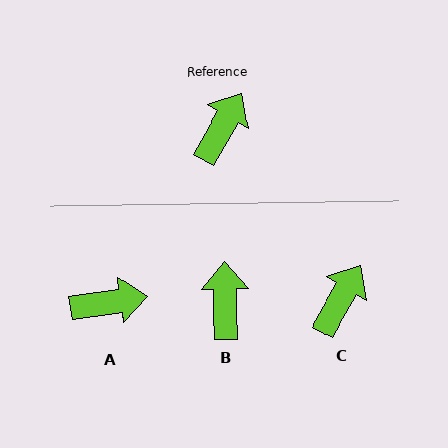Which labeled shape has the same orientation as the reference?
C.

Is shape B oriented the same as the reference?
No, it is off by about 31 degrees.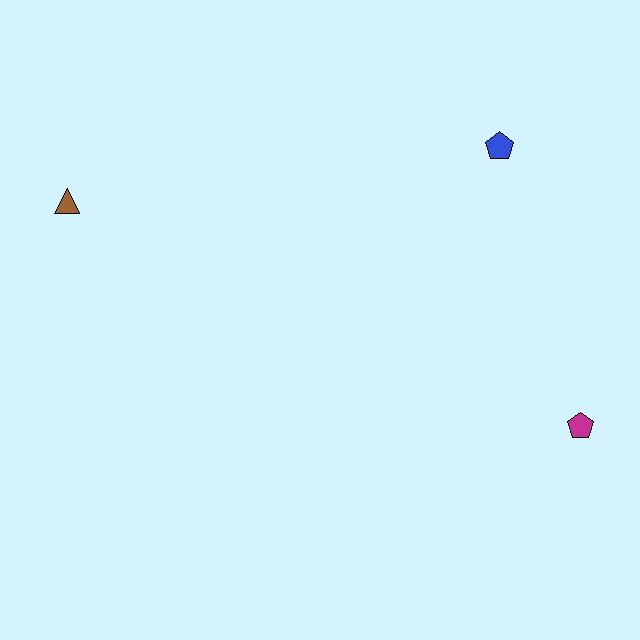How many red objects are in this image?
There are no red objects.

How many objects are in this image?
There are 3 objects.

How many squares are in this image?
There are no squares.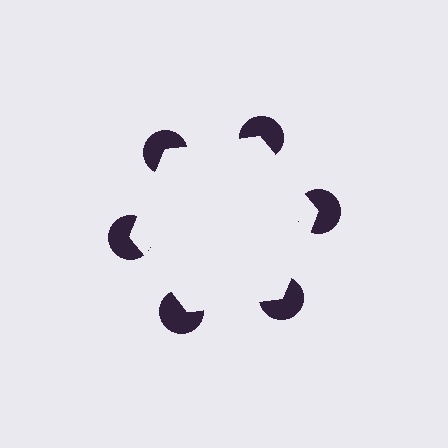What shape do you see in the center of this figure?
An illusory hexagon — its edges are inferred from the aligned wedge cuts in the pac-man discs, not physically drawn.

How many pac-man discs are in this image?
There are 6 — one at each vertex of the illusory hexagon.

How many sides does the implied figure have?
6 sides.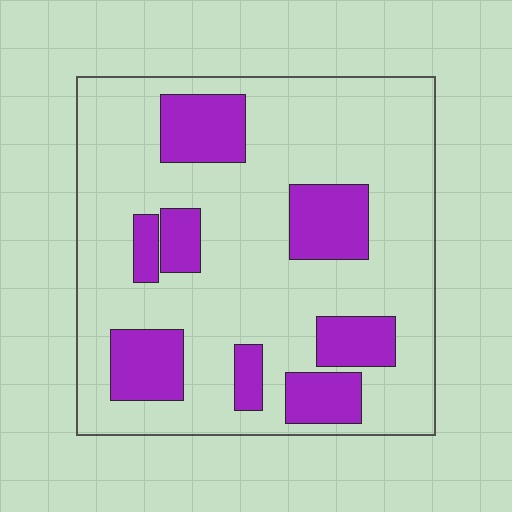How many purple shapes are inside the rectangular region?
8.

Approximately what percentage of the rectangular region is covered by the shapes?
Approximately 25%.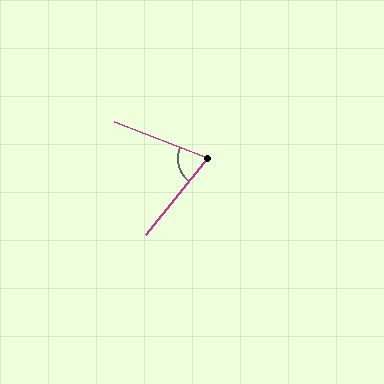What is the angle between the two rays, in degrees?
Approximately 72 degrees.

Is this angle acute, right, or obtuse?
It is acute.